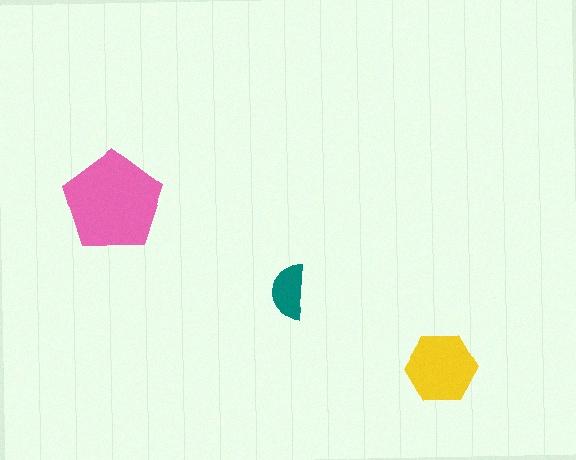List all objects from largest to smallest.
The pink pentagon, the yellow hexagon, the teal semicircle.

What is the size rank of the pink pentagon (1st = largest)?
1st.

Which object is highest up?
The pink pentagon is topmost.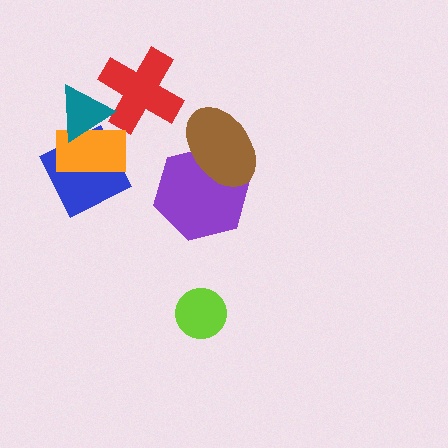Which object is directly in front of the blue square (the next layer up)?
The orange rectangle is directly in front of the blue square.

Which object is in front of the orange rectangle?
The teal triangle is in front of the orange rectangle.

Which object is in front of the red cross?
The teal triangle is in front of the red cross.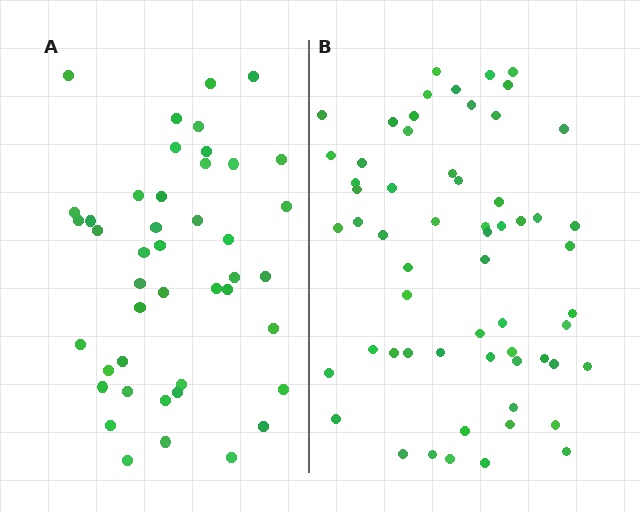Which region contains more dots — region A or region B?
Region B (the right region) has more dots.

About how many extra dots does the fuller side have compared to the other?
Region B has approximately 15 more dots than region A.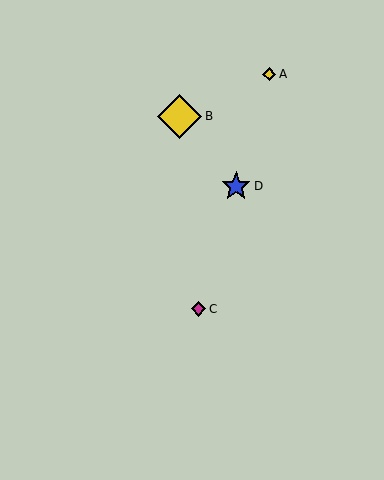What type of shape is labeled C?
Shape C is a magenta diamond.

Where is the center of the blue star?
The center of the blue star is at (236, 186).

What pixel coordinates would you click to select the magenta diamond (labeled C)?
Click at (198, 309) to select the magenta diamond C.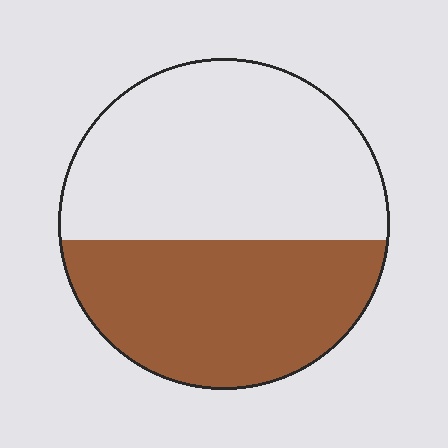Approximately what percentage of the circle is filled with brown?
Approximately 45%.